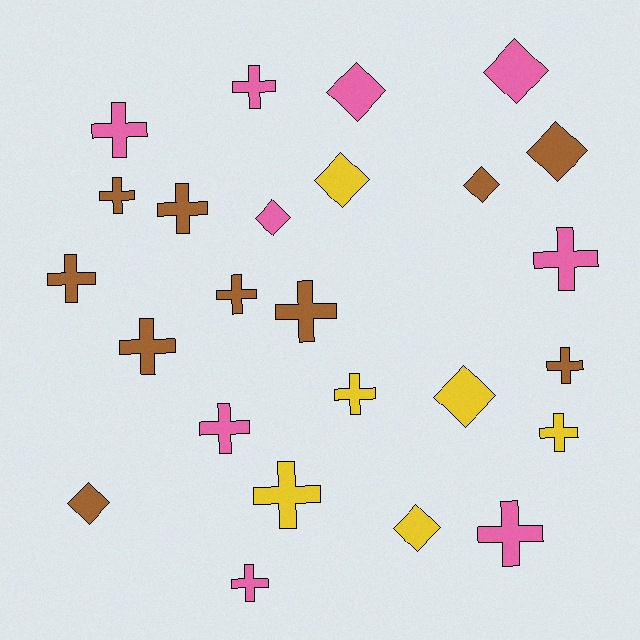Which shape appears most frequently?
Cross, with 16 objects.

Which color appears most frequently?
Brown, with 10 objects.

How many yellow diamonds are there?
There are 3 yellow diamonds.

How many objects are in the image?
There are 25 objects.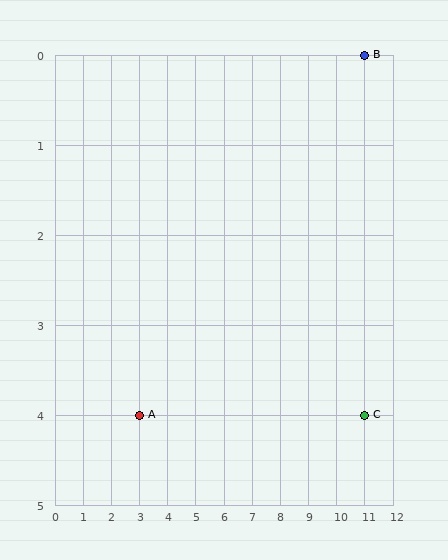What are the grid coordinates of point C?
Point C is at grid coordinates (11, 4).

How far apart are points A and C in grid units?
Points A and C are 8 columns apart.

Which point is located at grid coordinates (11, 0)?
Point B is at (11, 0).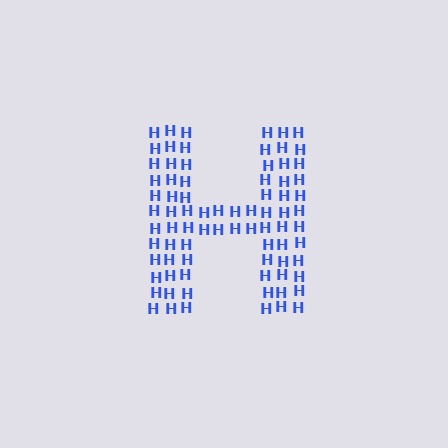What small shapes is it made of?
It is made of small letter H's.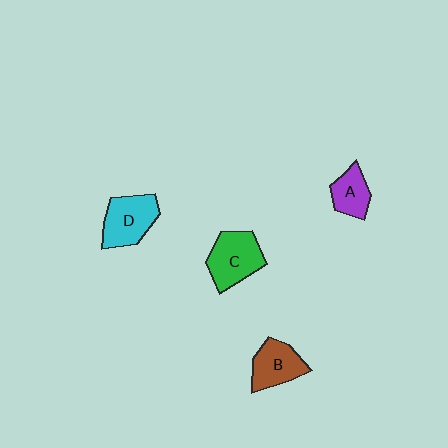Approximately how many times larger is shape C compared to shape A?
Approximately 1.6 times.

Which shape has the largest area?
Shape C (green).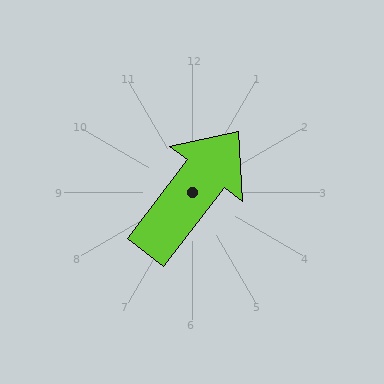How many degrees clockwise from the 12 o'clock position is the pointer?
Approximately 37 degrees.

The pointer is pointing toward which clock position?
Roughly 1 o'clock.